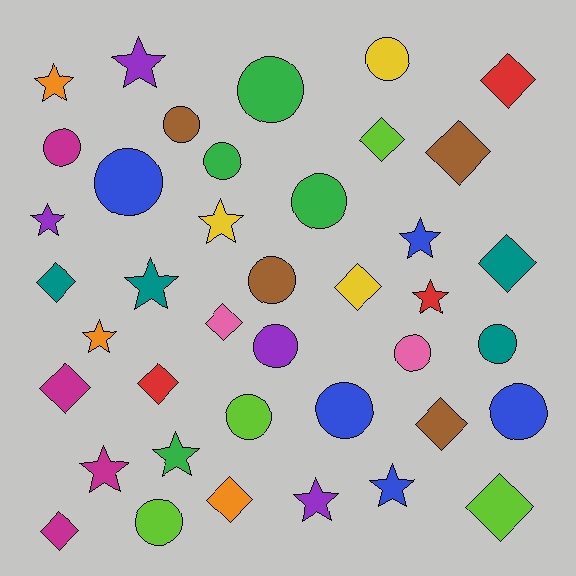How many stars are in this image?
There are 12 stars.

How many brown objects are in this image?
There are 4 brown objects.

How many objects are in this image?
There are 40 objects.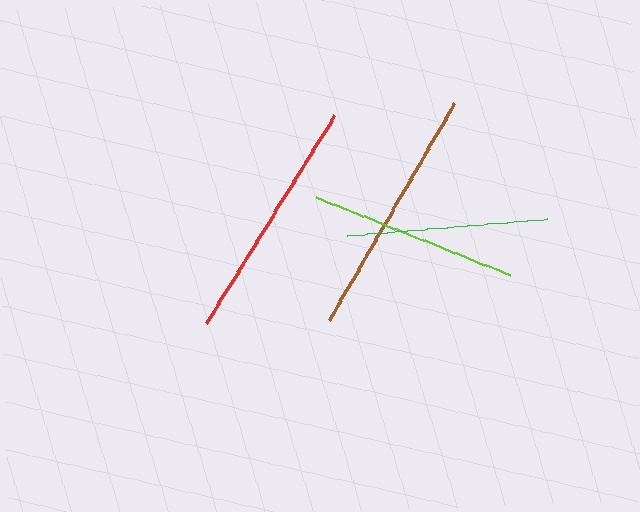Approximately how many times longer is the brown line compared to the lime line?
The brown line is approximately 1.2 times the length of the lime line.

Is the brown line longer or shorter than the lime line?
The brown line is longer than the lime line.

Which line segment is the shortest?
The green line is the shortest at approximately 200 pixels.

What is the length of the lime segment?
The lime segment is approximately 208 pixels long.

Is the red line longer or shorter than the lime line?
The red line is longer than the lime line.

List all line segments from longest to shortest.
From longest to shortest: brown, red, lime, green.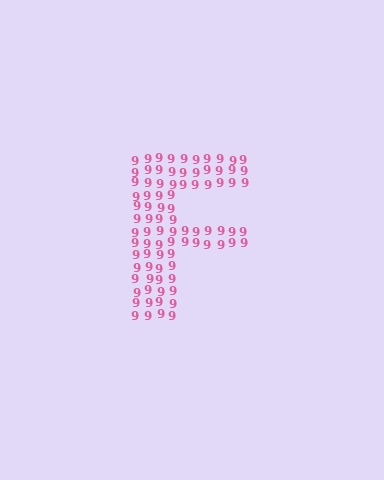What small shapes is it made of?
It is made of small digit 9's.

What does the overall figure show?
The overall figure shows the letter F.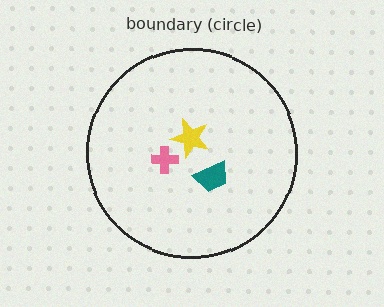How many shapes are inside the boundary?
3 inside, 0 outside.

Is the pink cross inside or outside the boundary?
Inside.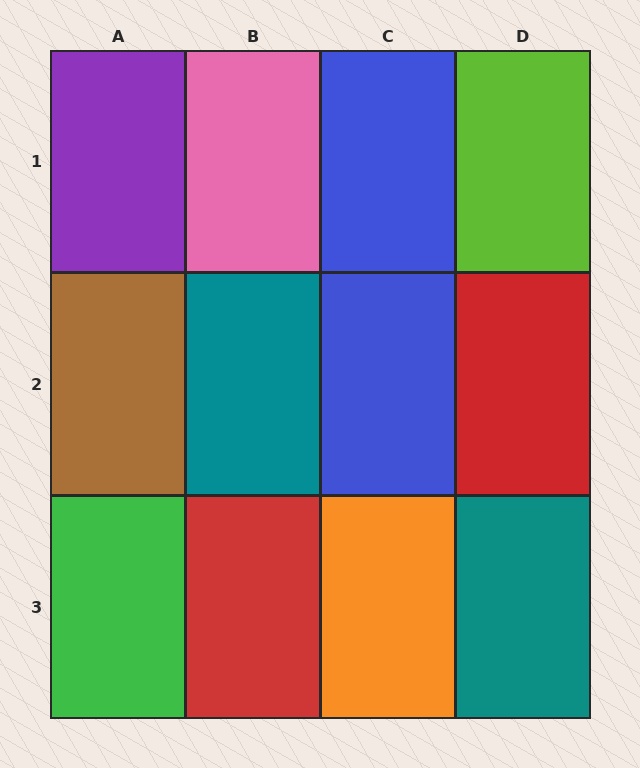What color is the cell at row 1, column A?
Purple.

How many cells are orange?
1 cell is orange.